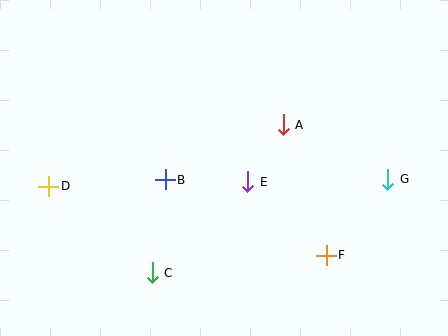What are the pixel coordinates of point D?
Point D is at (49, 186).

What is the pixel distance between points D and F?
The distance between D and F is 286 pixels.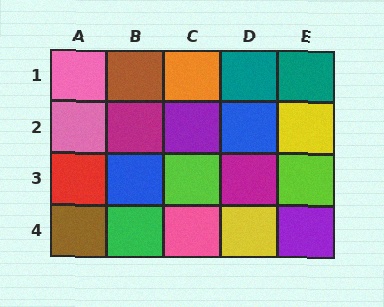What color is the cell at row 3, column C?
Lime.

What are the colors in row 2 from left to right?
Pink, magenta, purple, blue, yellow.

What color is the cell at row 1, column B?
Brown.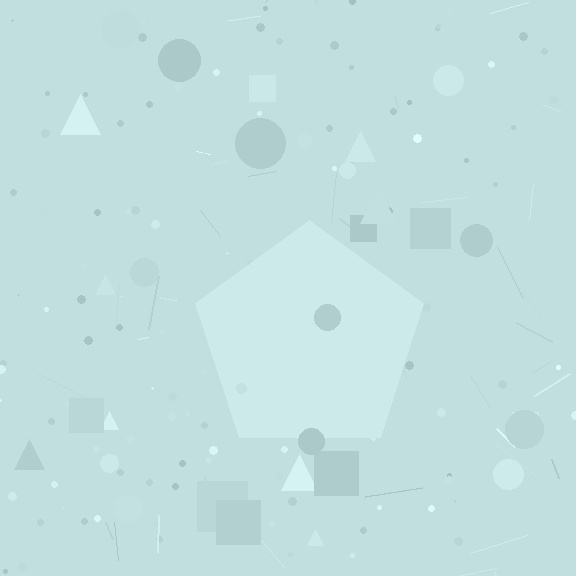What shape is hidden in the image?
A pentagon is hidden in the image.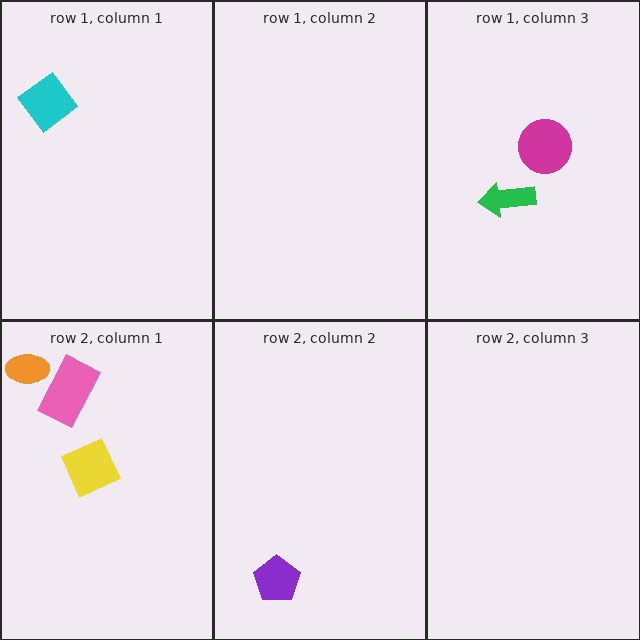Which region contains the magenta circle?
The row 1, column 3 region.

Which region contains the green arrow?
The row 1, column 3 region.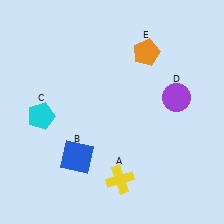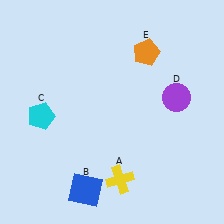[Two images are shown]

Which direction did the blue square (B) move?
The blue square (B) moved down.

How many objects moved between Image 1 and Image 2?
1 object moved between the two images.